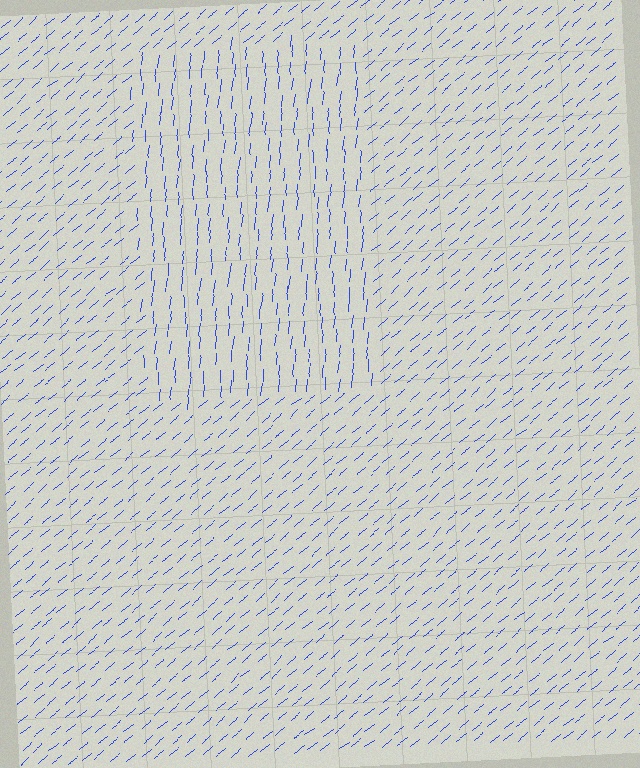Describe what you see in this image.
The image is filled with small blue line segments. A rectangle region in the image has lines oriented differently from the surrounding lines, creating a visible texture boundary.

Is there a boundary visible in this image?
Yes, there is a texture boundary formed by a change in line orientation.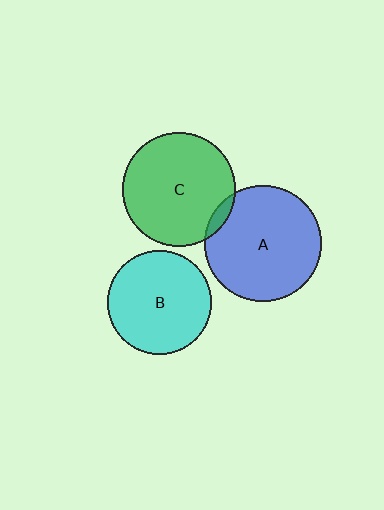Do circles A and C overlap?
Yes.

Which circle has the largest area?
Circle A (blue).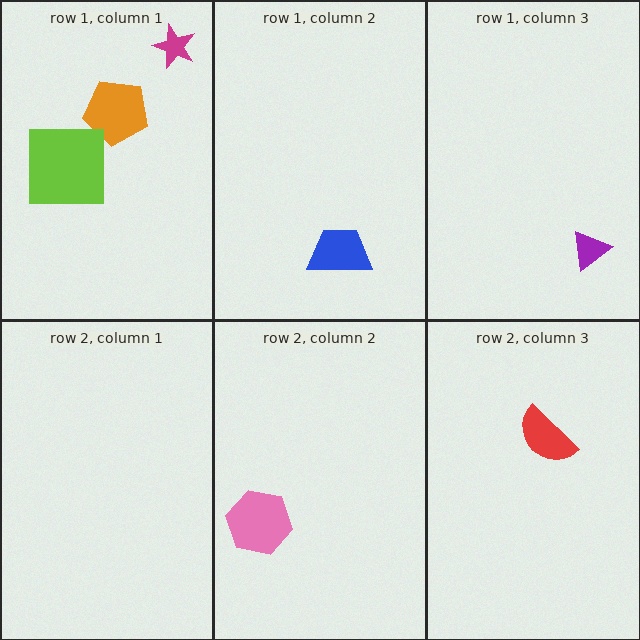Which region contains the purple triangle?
The row 1, column 3 region.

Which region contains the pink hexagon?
The row 2, column 2 region.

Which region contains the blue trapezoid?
The row 1, column 2 region.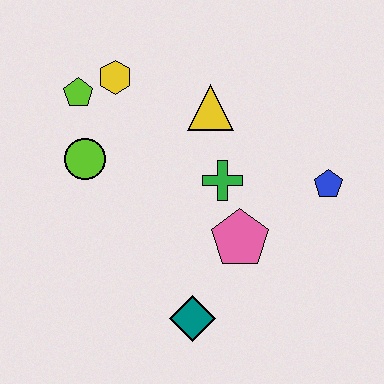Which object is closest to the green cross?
The pink pentagon is closest to the green cross.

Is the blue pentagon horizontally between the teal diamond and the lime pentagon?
No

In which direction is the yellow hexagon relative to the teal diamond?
The yellow hexagon is above the teal diamond.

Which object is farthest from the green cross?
The lime pentagon is farthest from the green cross.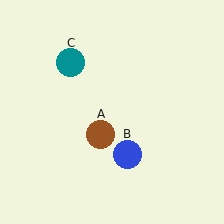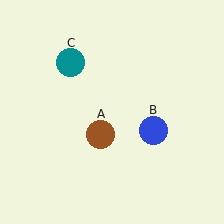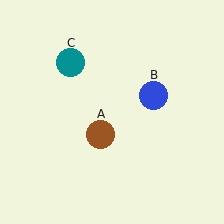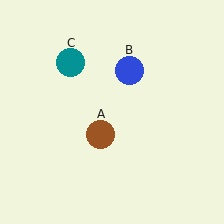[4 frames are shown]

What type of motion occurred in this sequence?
The blue circle (object B) rotated counterclockwise around the center of the scene.